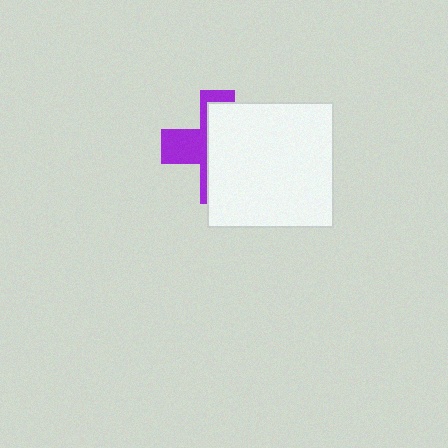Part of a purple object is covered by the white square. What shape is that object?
It is a cross.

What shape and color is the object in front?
The object in front is a white square.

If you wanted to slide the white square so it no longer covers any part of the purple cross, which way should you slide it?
Slide it right — that is the most direct way to separate the two shapes.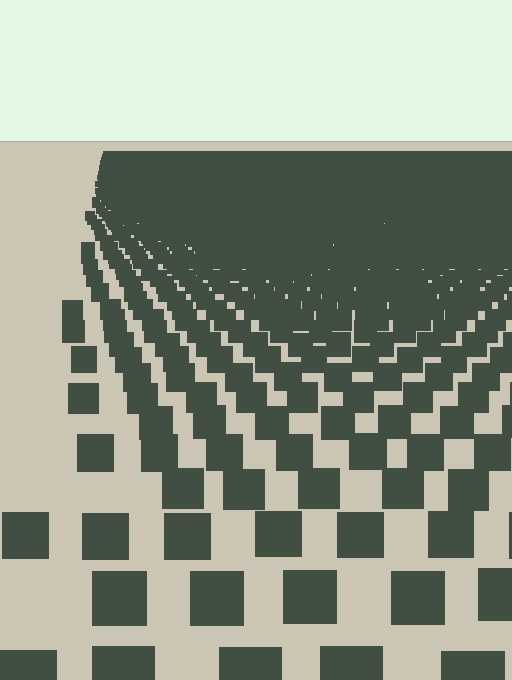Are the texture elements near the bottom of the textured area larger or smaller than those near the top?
Larger. Near the bottom, elements are closer to the viewer and appear at a bigger on-screen size.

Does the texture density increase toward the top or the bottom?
Density increases toward the top.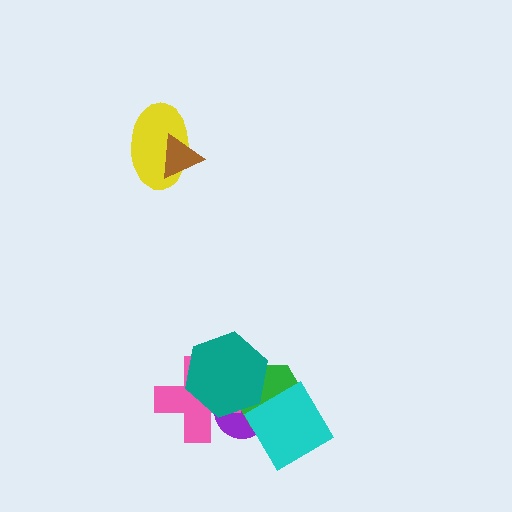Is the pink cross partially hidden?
Yes, it is partially covered by another shape.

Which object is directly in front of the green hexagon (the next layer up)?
The cyan diamond is directly in front of the green hexagon.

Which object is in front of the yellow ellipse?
The brown triangle is in front of the yellow ellipse.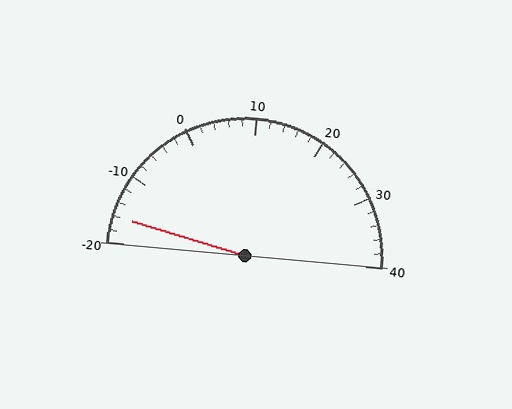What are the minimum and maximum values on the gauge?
The gauge ranges from -20 to 40.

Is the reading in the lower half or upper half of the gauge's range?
The reading is in the lower half of the range (-20 to 40).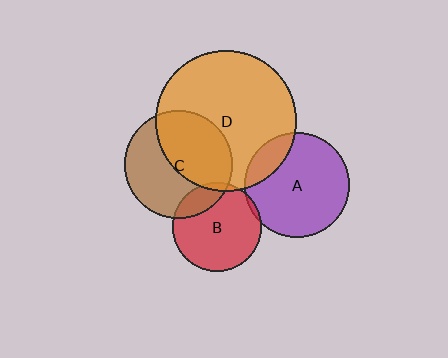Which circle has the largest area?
Circle D (orange).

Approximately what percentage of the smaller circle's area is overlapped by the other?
Approximately 5%.